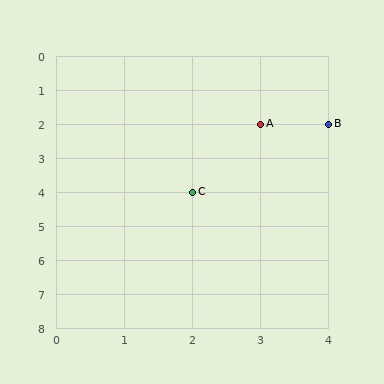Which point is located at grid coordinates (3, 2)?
Point A is at (3, 2).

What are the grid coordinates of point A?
Point A is at grid coordinates (3, 2).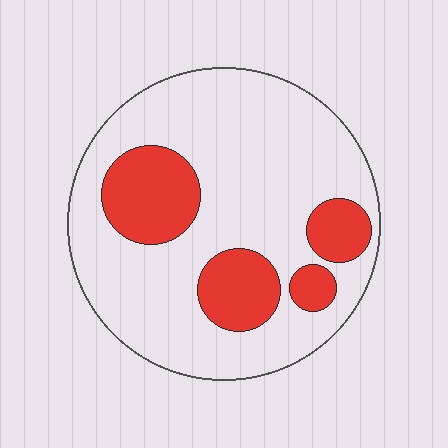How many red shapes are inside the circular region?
4.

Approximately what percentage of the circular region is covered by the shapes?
Approximately 25%.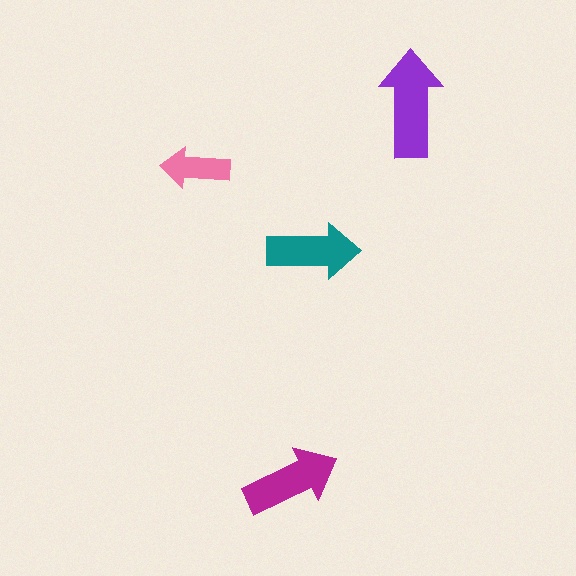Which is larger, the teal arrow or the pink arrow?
The teal one.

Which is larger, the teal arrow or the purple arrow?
The purple one.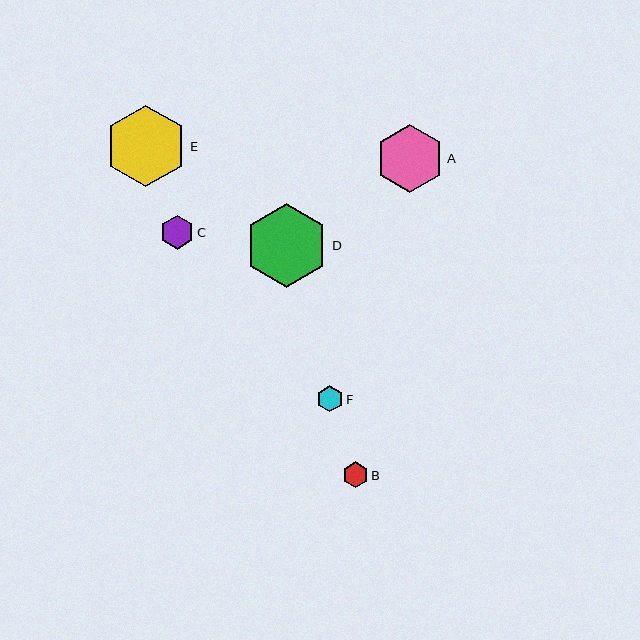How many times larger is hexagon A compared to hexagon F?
Hexagon A is approximately 2.6 times the size of hexagon F.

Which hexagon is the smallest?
Hexagon B is the smallest with a size of approximately 26 pixels.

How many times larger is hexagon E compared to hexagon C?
Hexagon E is approximately 2.4 times the size of hexagon C.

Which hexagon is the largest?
Hexagon D is the largest with a size of approximately 84 pixels.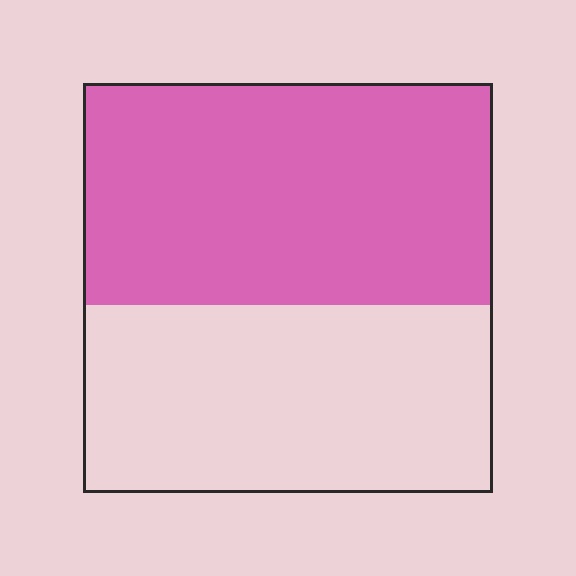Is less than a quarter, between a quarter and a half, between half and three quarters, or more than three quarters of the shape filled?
Between half and three quarters.